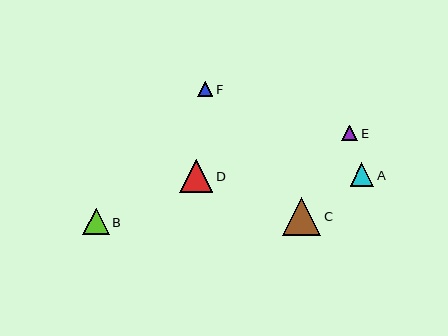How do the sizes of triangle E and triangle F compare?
Triangle E and triangle F are approximately the same size.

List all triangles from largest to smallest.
From largest to smallest: C, D, B, A, E, F.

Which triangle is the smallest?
Triangle F is the smallest with a size of approximately 15 pixels.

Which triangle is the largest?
Triangle C is the largest with a size of approximately 38 pixels.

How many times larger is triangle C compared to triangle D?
Triangle C is approximately 1.2 times the size of triangle D.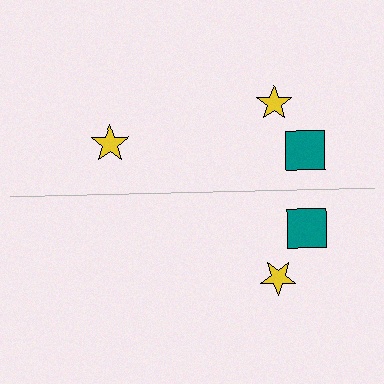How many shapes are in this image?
There are 5 shapes in this image.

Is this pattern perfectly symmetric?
No, the pattern is not perfectly symmetric. A yellow star is missing from the bottom side.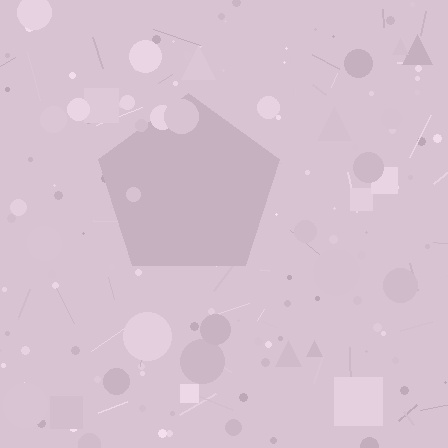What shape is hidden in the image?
A pentagon is hidden in the image.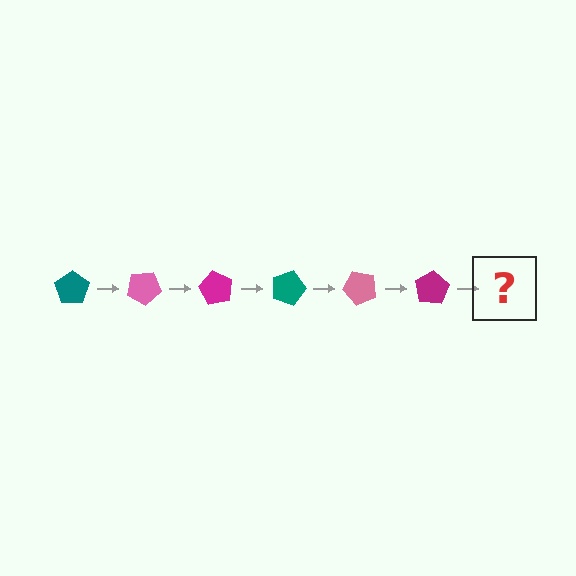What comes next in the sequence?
The next element should be a teal pentagon, rotated 180 degrees from the start.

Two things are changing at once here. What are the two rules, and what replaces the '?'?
The two rules are that it rotates 30 degrees each step and the color cycles through teal, pink, and magenta. The '?' should be a teal pentagon, rotated 180 degrees from the start.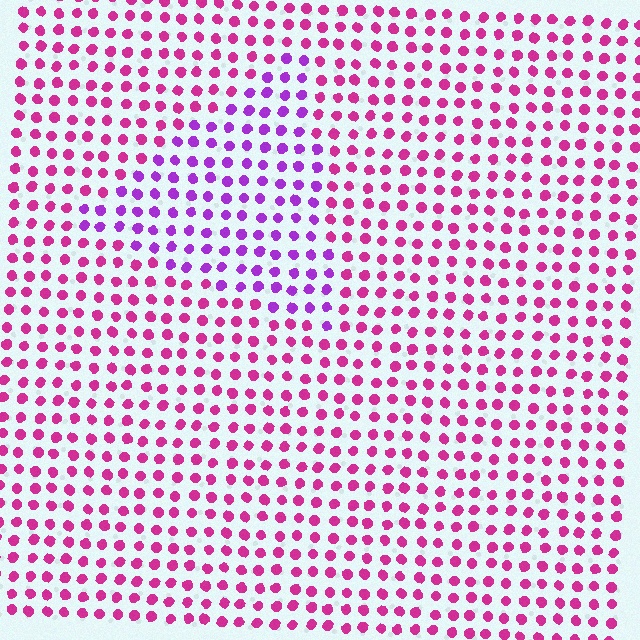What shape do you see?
I see a triangle.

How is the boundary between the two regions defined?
The boundary is defined purely by a slight shift in hue (about 38 degrees). Spacing, size, and orientation are identical on both sides.